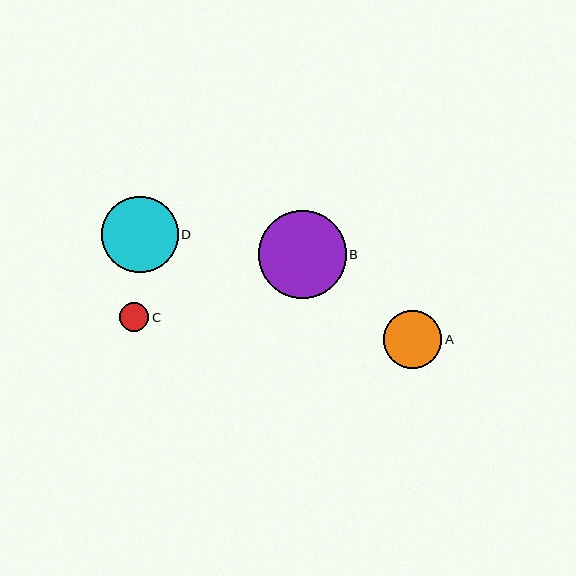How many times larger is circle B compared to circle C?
Circle B is approximately 3.0 times the size of circle C.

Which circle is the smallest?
Circle C is the smallest with a size of approximately 29 pixels.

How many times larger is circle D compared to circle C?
Circle D is approximately 2.6 times the size of circle C.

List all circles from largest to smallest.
From largest to smallest: B, D, A, C.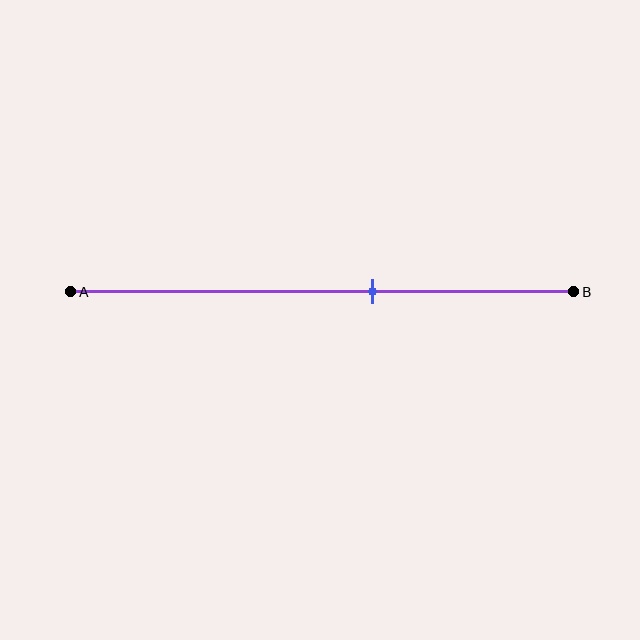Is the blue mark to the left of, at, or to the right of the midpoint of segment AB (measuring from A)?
The blue mark is to the right of the midpoint of segment AB.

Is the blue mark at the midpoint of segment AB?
No, the mark is at about 60% from A, not at the 50% midpoint.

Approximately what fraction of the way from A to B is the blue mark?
The blue mark is approximately 60% of the way from A to B.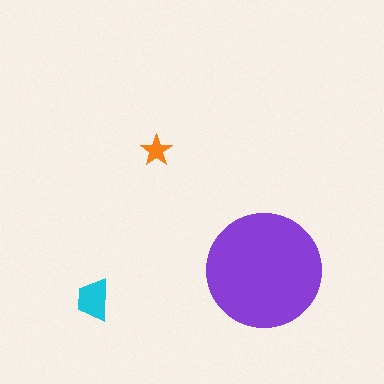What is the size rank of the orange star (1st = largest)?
3rd.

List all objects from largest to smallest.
The purple circle, the cyan trapezoid, the orange star.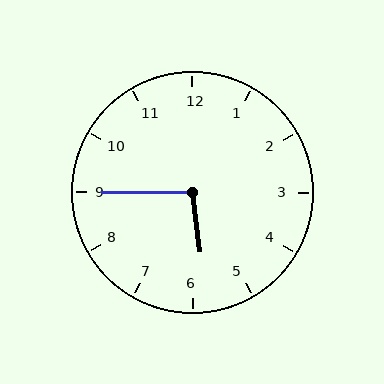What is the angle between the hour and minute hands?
Approximately 98 degrees.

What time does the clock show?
5:45.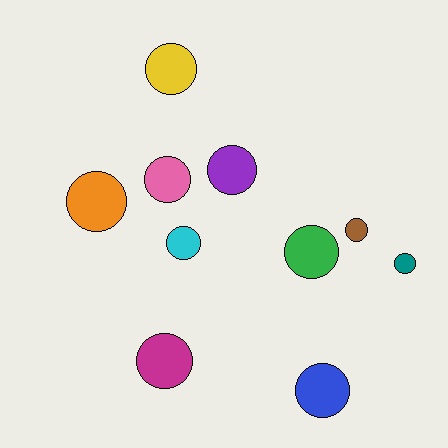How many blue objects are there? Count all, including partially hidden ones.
There is 1 blue object.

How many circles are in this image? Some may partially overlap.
There are 10 circles.